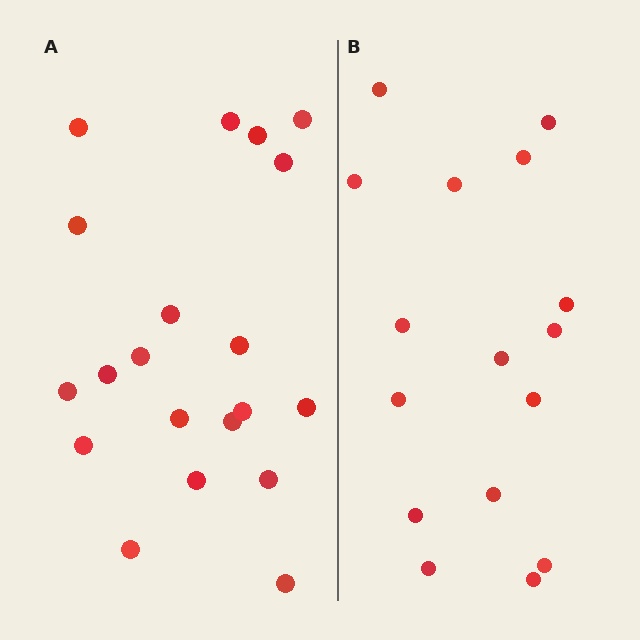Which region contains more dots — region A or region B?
Region A (the left region) has more dots.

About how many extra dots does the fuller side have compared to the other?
Region A has about 4 more dots than region B.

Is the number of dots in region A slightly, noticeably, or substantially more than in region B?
Region A has noticeably more, but not dramatically so. The ratio is roughly 1.2 to 1.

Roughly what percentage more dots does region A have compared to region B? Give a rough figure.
About 25% more.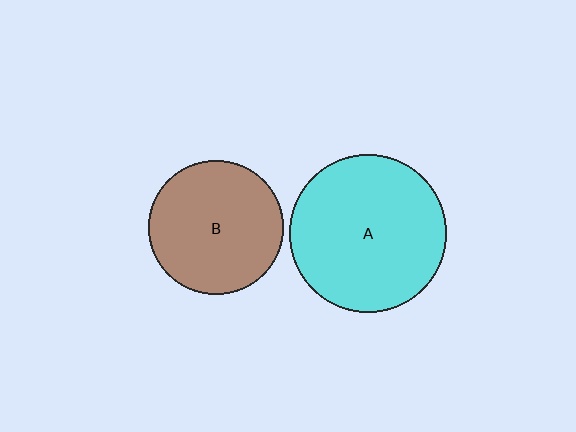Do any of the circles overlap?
No, none of the circles overlap.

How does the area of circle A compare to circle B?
Approximately 1.4 times.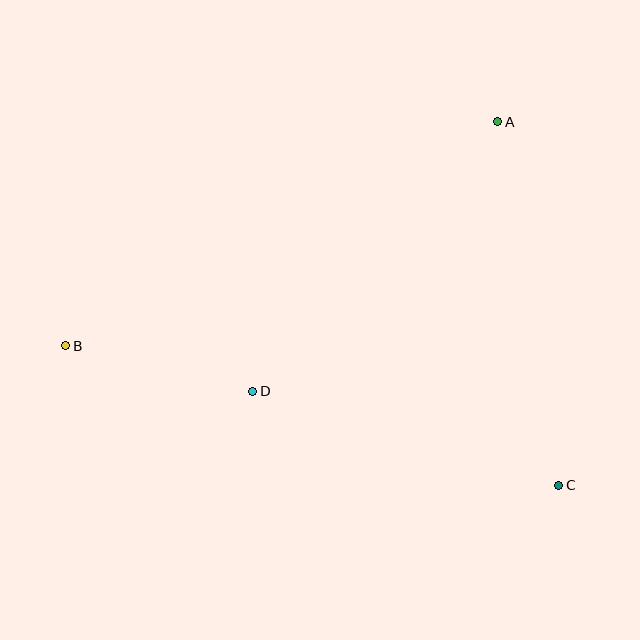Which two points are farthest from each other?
Points B and C are farthest from each other.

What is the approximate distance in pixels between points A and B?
The distance between A and B is approximately 487 pixels.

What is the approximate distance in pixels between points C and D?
The distance between C and D is approximately 320 pixels.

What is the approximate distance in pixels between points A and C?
The distance between A and C is approximately 368 pixels.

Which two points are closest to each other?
Points B and D are closest to each other.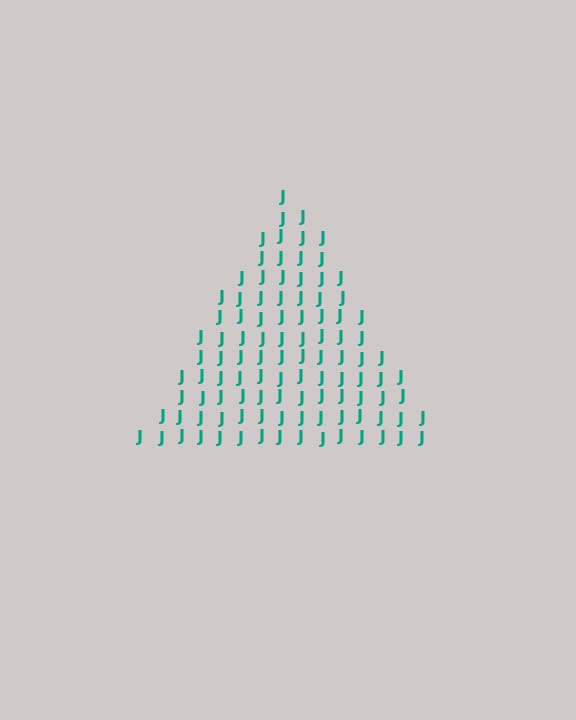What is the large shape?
The large shape is a triangle.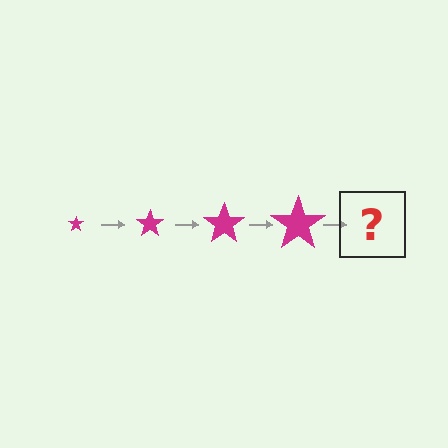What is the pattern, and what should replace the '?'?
The pattern is that the star gets progressively larger each step. The '?' should be a magenta star, larger than the previous one.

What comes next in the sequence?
The next element should be a magenta star, larger than the previous one.